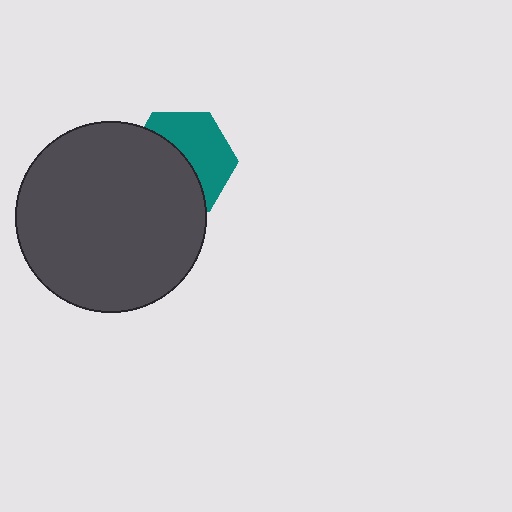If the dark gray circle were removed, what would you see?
You would see the complete teal hexagon.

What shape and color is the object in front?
The object in front is a dark gray circle.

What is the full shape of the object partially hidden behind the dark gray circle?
The partially hidden object is a teal hexagon.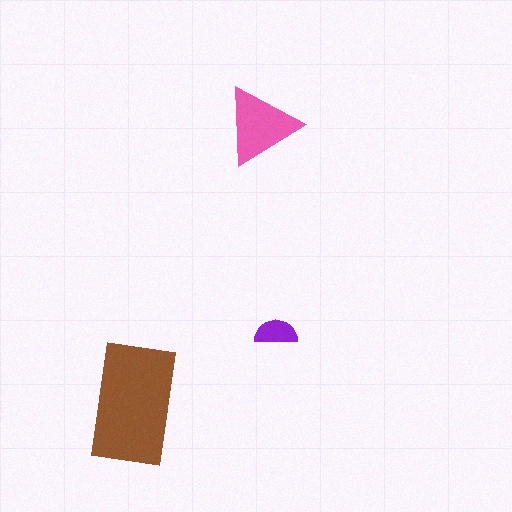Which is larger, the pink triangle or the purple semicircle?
The pink triangle.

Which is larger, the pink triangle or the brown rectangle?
The brown rectangle.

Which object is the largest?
The brown rectangle.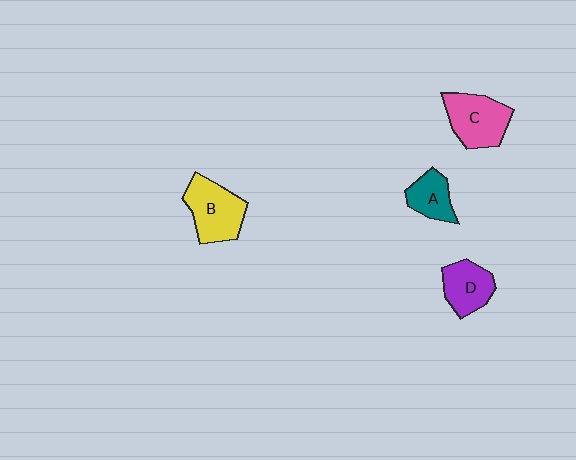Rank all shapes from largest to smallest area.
From largest to smallest: B (yellow), C (pink), D (purple), A (teal).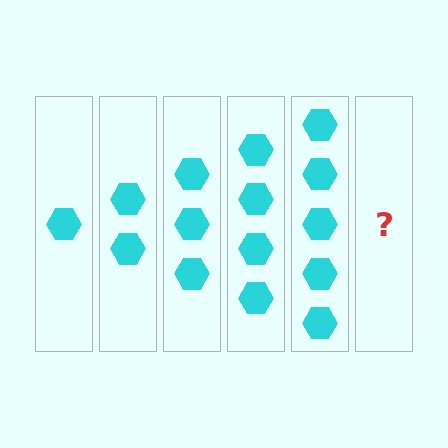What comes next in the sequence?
The next element should be 6 hexagons.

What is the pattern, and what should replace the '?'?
The pattern is that each step adds one more hexagon. The '?' should be 6 hexagons.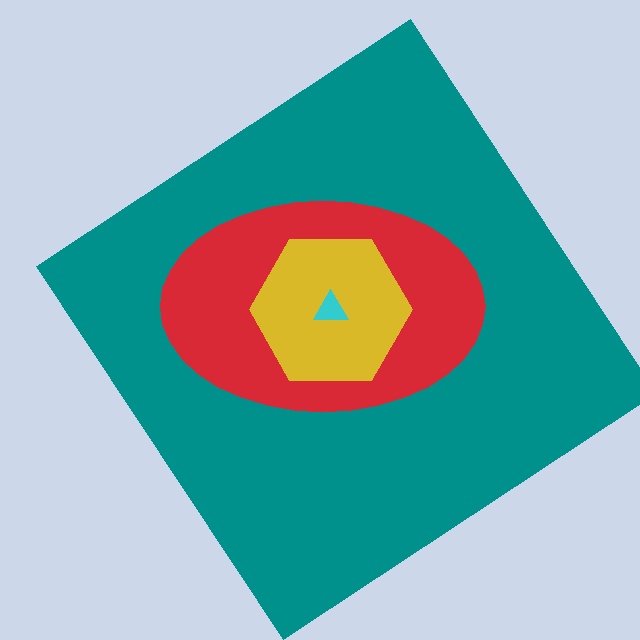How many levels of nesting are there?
4.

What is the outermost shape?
The teal diamond.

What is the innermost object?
The cyan triangle.